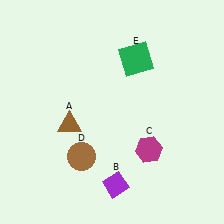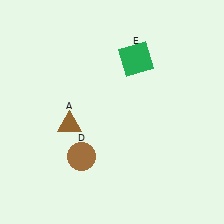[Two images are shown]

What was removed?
The purple diamond (B), the magenta hexagon (C) were removed in Image 2.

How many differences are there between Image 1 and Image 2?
There are 2 differences between the two images.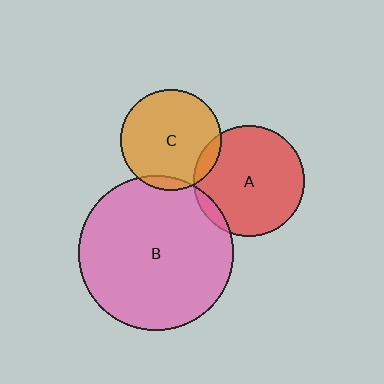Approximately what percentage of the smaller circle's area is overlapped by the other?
Approximately 5%.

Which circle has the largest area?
Circle B (pink).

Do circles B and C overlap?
Yes.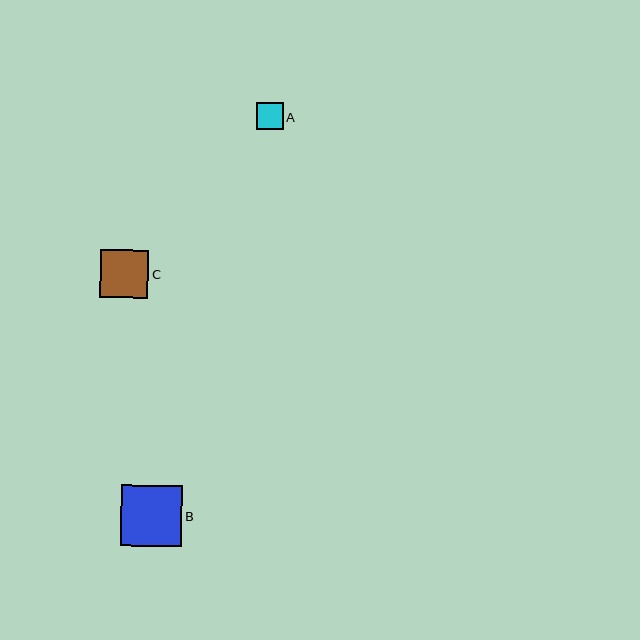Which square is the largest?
Square B is the largest with a size of approximately 62 pixels.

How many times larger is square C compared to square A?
Square C is approximately 1.8 times the size of square A.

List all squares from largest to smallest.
From largest to smallest: B, C, A.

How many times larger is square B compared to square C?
Square B is approximately 1.3 times the size of square C.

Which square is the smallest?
Square A is the smallest with a size of approximately 26 pixels.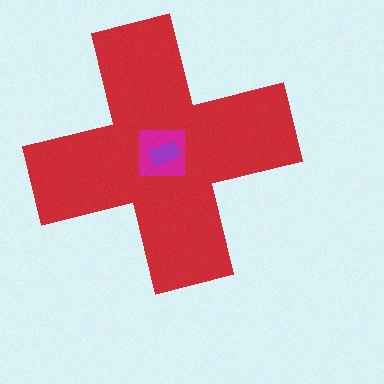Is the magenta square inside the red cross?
Yes.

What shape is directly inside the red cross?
The magenta square.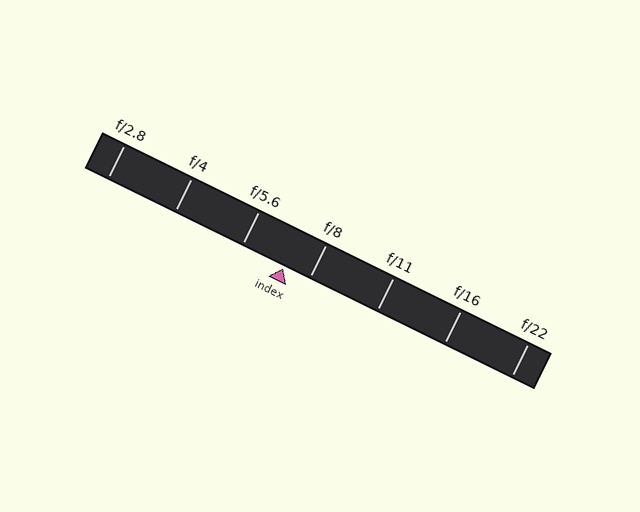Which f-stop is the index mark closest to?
The index mark is closest to f/8.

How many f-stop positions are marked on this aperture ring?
There are 7 f-stop positions marked.